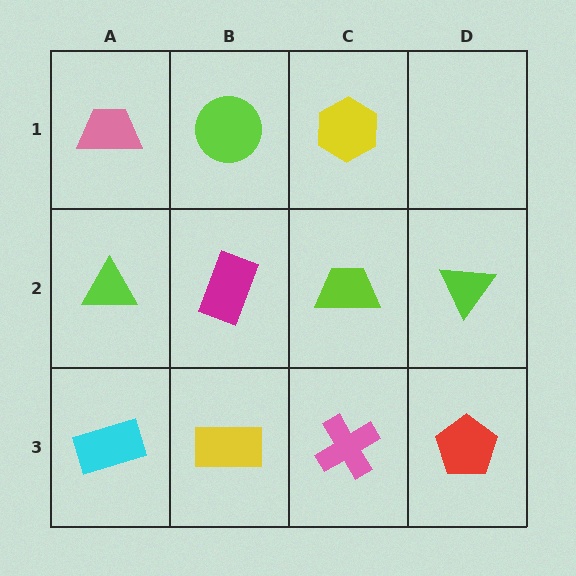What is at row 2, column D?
A lime triangle.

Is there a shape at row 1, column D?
No, that cell is empty.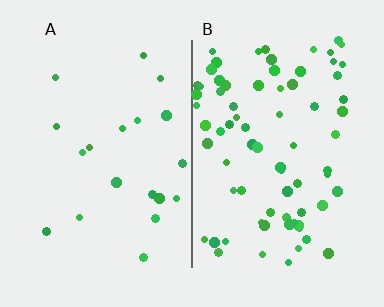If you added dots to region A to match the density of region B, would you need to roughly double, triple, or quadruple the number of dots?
Approximately quadruple.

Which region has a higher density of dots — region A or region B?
B (the right).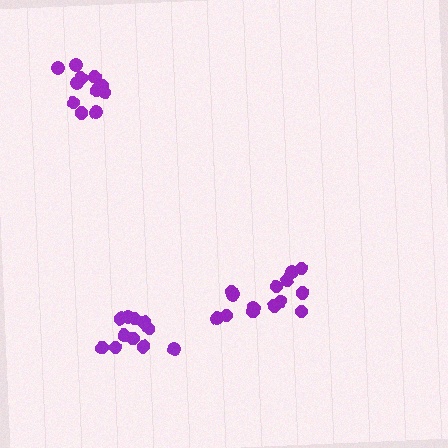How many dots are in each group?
Group 1: 11 dots, Group 2: 11 dots, Group 3: 14 dots (36 total).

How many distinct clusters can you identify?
There are 3 distinct clusters.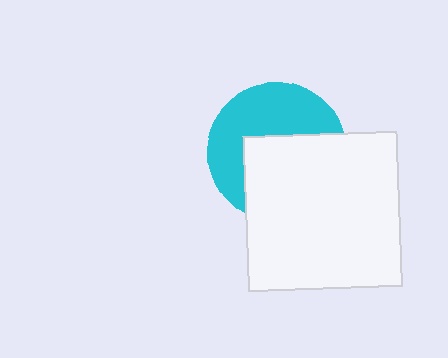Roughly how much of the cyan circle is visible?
About half of it is visible (roughly 49%).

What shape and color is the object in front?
The object in front is a white square.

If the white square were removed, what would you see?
You would see the complete cyan circle.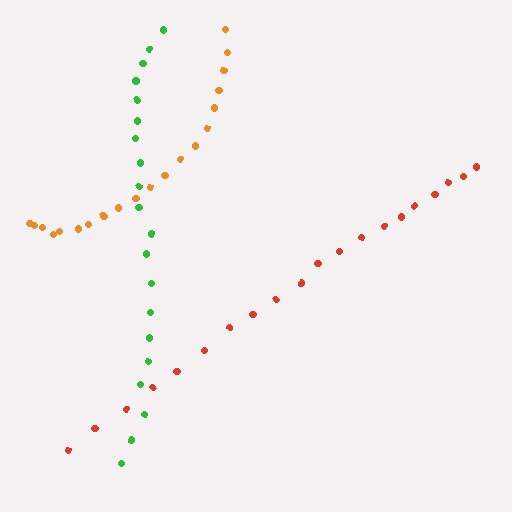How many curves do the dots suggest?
There are 3 distinct paths.